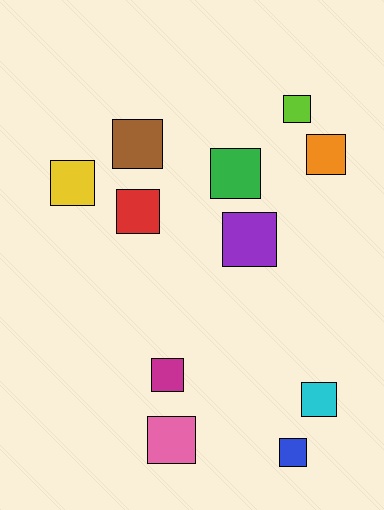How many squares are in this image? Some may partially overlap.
There are 11 squares.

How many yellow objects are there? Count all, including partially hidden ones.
There is 1 yellow object.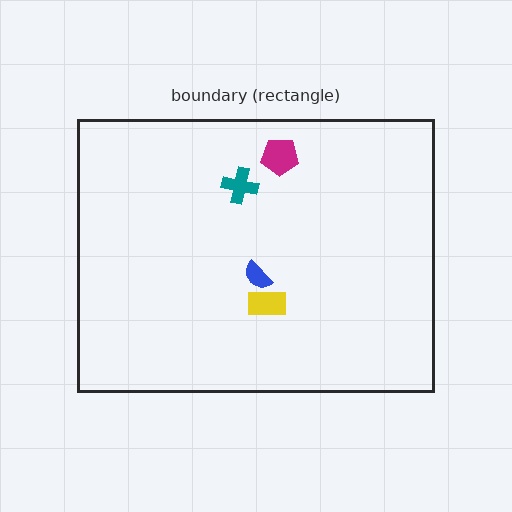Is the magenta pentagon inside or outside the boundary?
Inside.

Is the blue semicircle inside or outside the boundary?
Inside.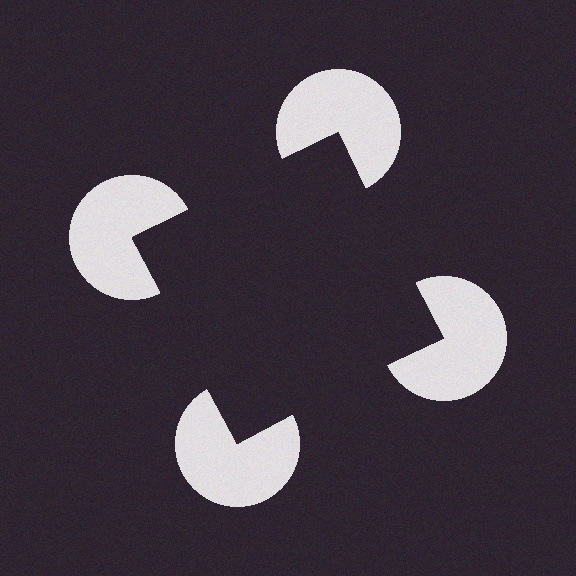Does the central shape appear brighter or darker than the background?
It typically appears slightly darker than the background, even though no actual brightness change is drawn.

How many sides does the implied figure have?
4 sides.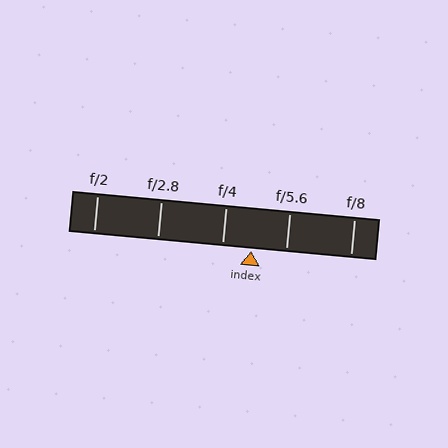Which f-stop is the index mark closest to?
The index mark is closest to f/4.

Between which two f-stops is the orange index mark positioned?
The index mark is between f/4 and f/5.6.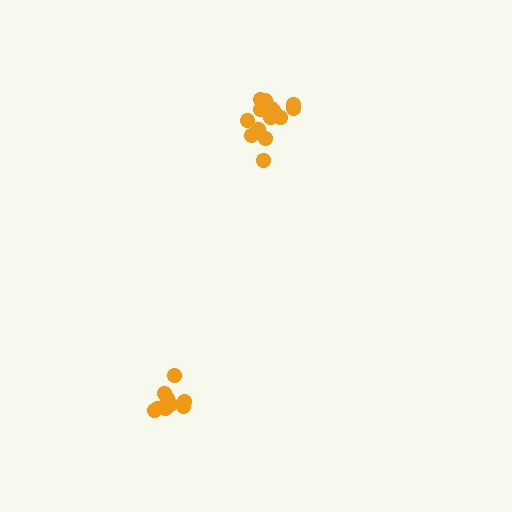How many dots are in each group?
Group 1: 10 dots, Group 2: 14 dots (24 total).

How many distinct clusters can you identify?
There are 2 distinct clusters.